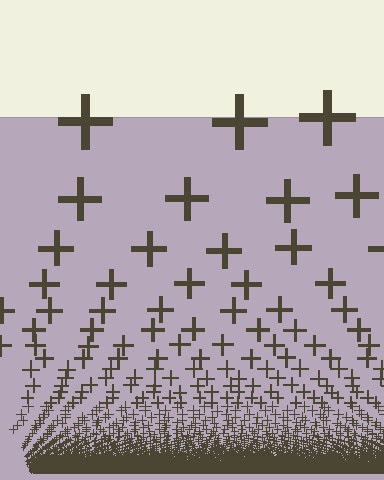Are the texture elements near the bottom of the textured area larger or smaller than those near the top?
Smaller. The gradient is inverted — elements near the bottom are smaller and denser.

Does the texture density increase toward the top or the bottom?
Density increases toward the bottom.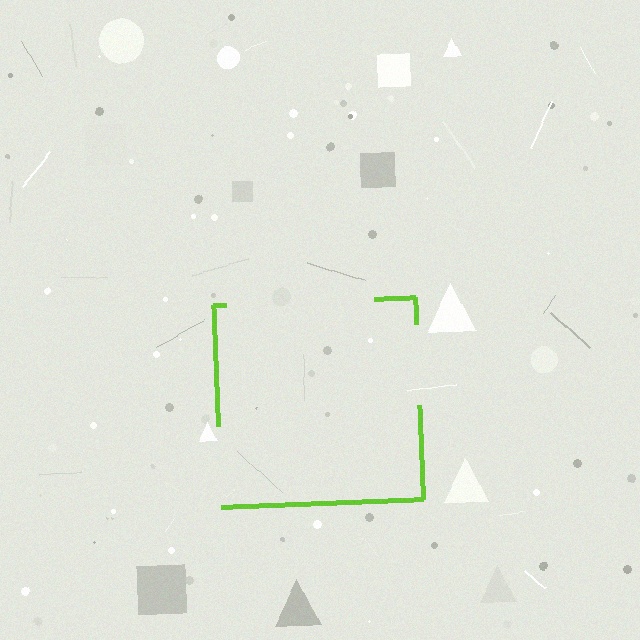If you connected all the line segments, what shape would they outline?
They would outline a square.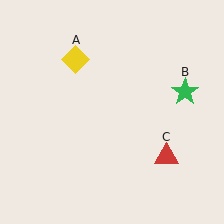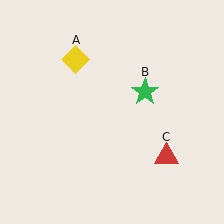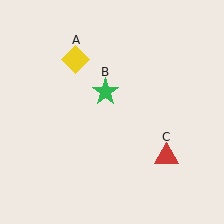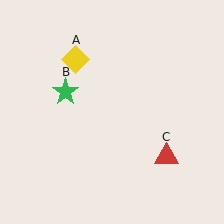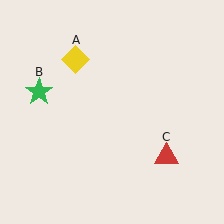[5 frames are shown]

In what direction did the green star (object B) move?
The green star (object B) moved left.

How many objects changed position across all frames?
1 object changed position: green star (object B).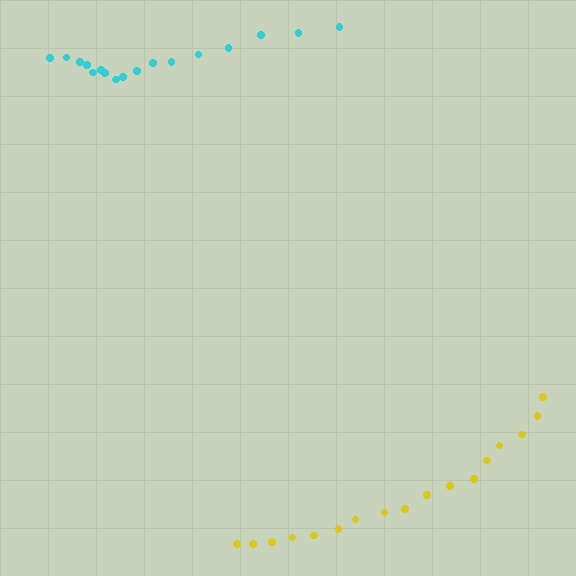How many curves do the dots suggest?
There are 2 distinct paths.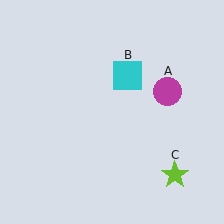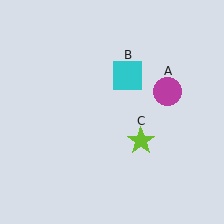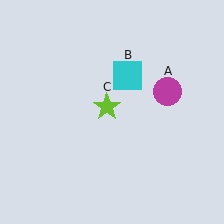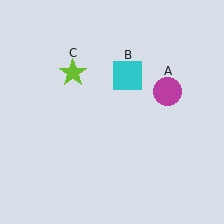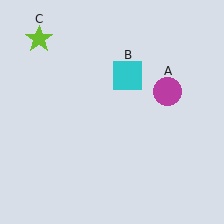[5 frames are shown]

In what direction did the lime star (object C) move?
The lime star (object C) moved up and to the left.